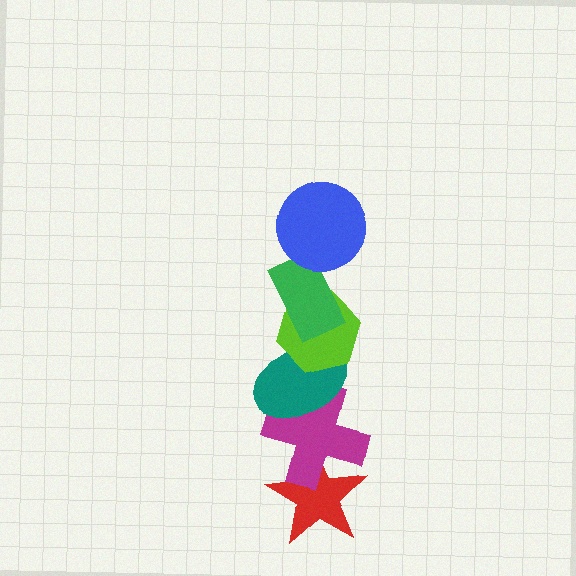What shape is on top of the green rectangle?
The blue circle is on top of the green rectangle.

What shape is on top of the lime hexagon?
The green rectangle is on top of the lime hexagon.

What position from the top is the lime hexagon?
The lime hexagon is 3rd from the top.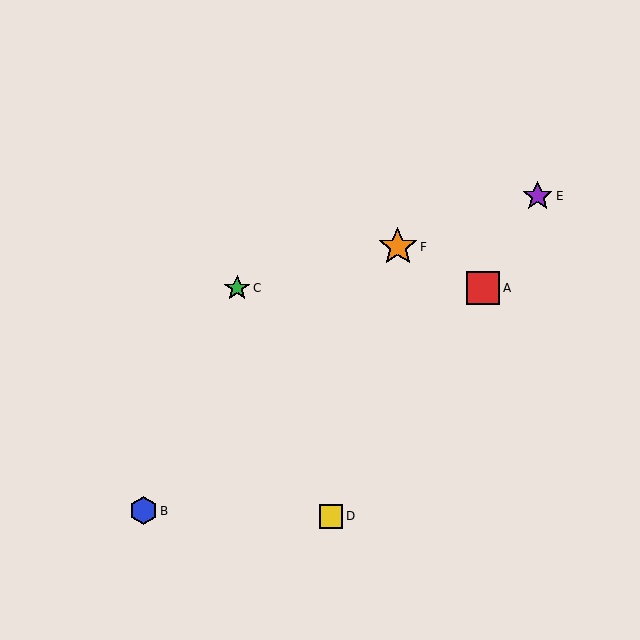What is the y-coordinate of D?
Object D is at y≈516.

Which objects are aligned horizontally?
Objects A, C are aligned horizontally.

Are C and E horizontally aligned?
No, C is at y≈288 and E is at y≈196.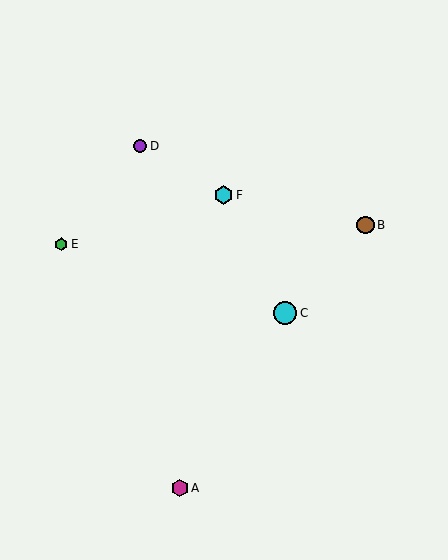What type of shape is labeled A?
Shape A is a magenta hexagon.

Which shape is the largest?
The cyan circle (labeled C) is the largest.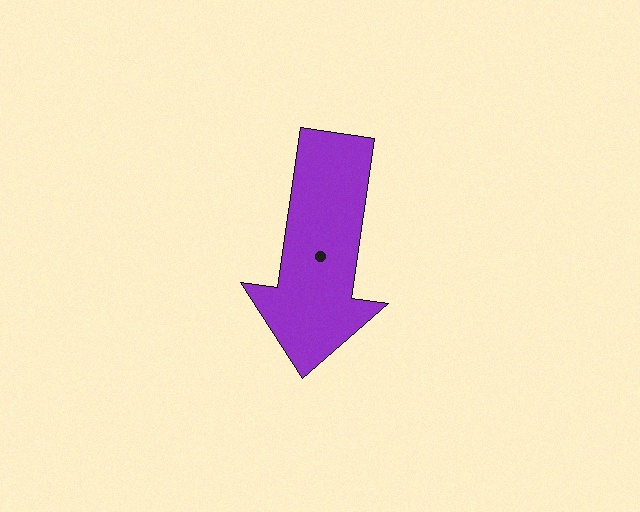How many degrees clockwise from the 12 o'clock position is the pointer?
Approximately 188 degrees.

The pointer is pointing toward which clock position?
Roughly 6 o'clock.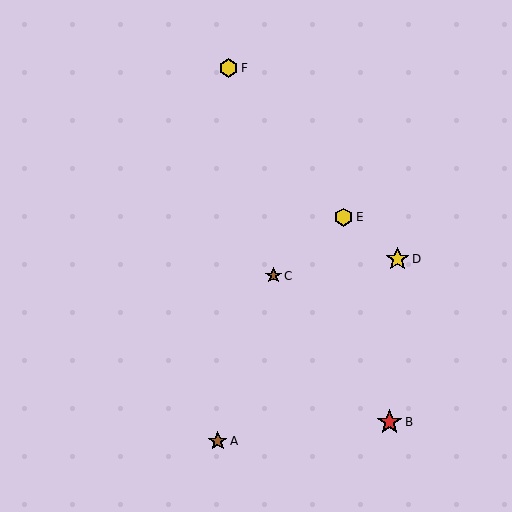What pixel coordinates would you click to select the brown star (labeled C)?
Click at (273, 276) to select the brown star C.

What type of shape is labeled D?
Shape D is a yellow star.